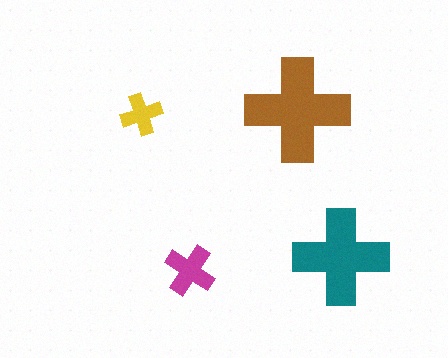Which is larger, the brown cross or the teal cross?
The brown one.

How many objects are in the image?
There are 4 objects in the image.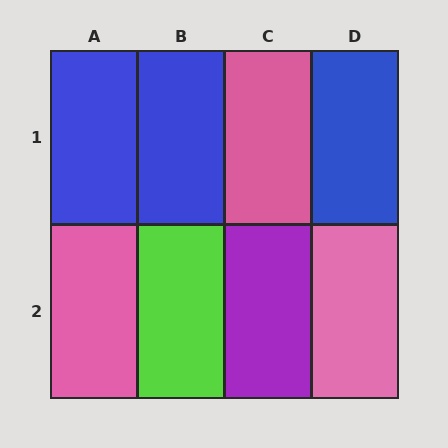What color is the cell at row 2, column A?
Pink.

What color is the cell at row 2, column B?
Lime.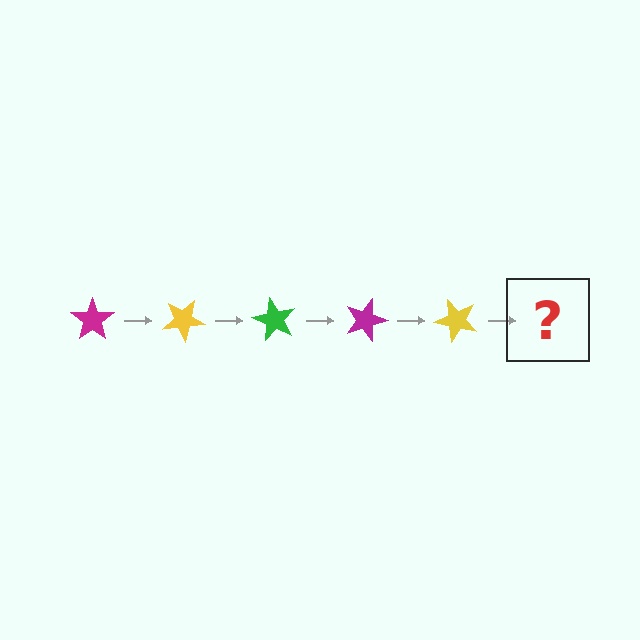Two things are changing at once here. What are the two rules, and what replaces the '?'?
The two rules are that it rotates 30 degrees each step and the color cycles through magenta, yellow, and green. The '?' should be a green star, rotated 150 degrees from the start.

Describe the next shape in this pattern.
It should be a green star, rotated 150 degrees from the start.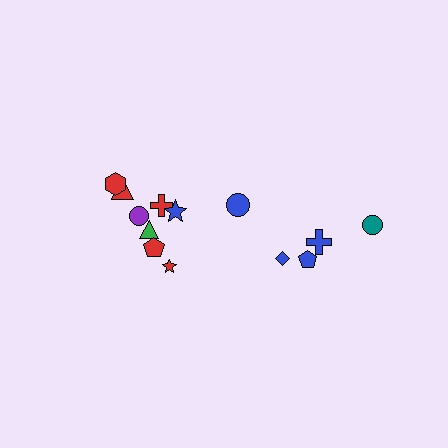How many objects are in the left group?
There are 8 objects.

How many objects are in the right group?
There are 5 objects.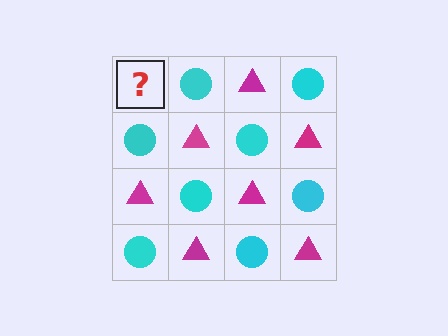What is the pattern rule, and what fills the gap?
The rule is that it alternates magenta triangle and cyan circle in a checkerboard pattern. The gap should be filled with a magenta triangle.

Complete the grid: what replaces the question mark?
The question mark should be replaced with a magenta triangle.